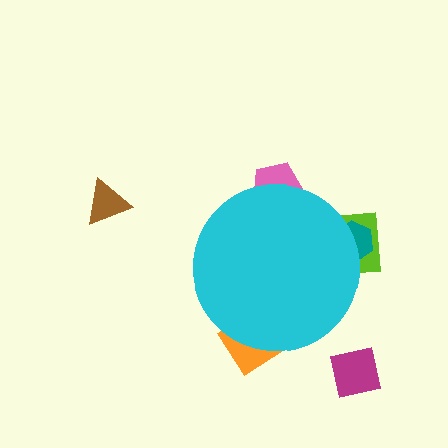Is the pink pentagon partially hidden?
Yes, the pink pentagon is partially hidden behind the cyan circle.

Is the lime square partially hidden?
Yes, the lime square is partially hidden behind the cyan circle.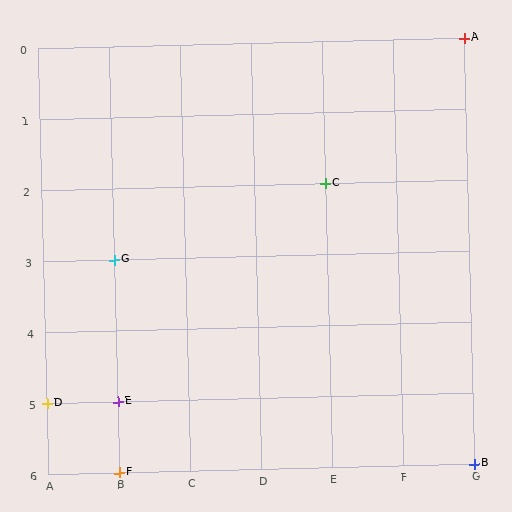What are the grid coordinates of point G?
Point G is at grid coordinates (B, 3).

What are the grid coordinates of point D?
Point D is at grid coordinates (A, 5).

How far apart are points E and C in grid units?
Points E and C are 3 columns and 3 rows apart (about 4.2 grid units diagonally).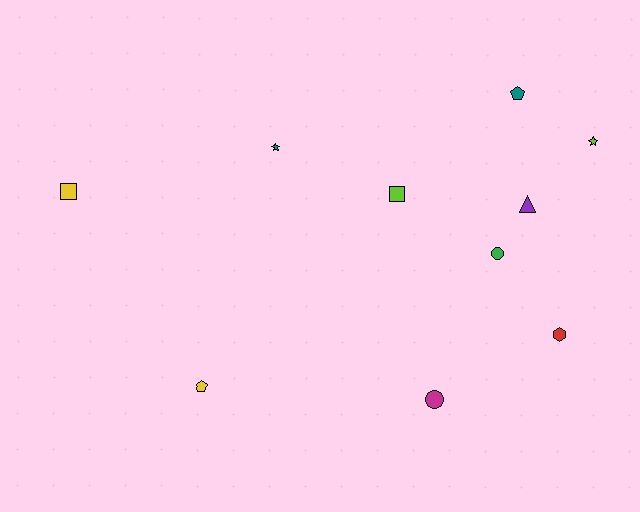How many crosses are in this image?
There are no crosses.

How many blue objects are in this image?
There are no blue objects.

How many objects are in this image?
There are 10 objects.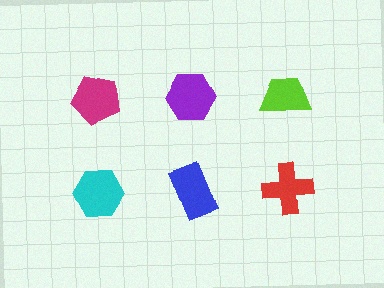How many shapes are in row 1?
3 shapes.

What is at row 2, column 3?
A red cross.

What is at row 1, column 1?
A magenta pentagon.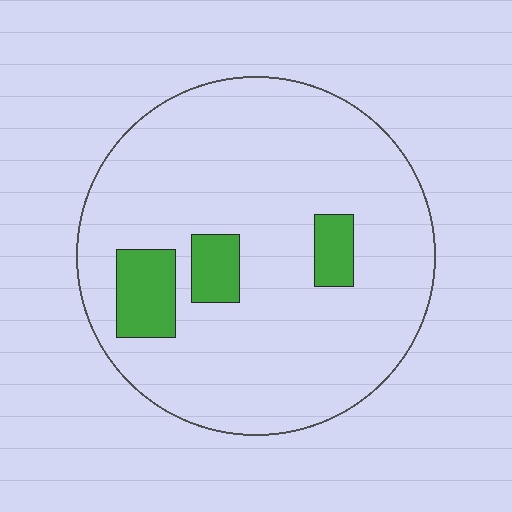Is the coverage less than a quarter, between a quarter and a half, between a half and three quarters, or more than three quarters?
Less than a quarter.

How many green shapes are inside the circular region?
3.